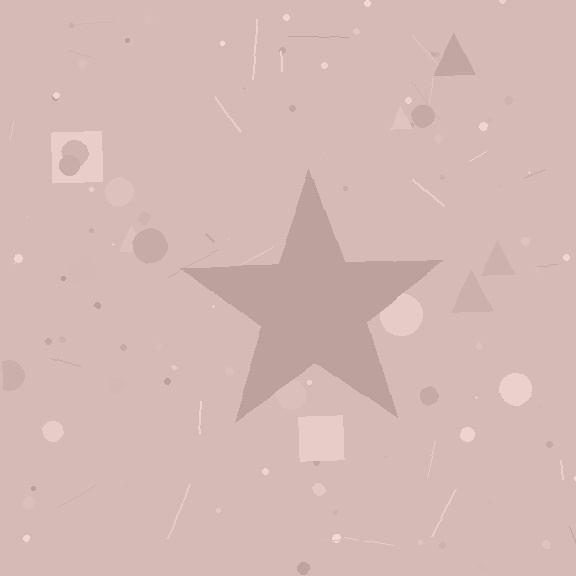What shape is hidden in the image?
A star is hidden in the image.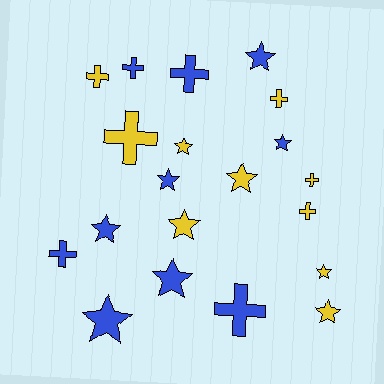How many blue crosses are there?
There are 4 blue crosses.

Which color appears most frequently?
Yellow, with 10 objects.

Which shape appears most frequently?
Star, with 11 objects.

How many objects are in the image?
There are 20 objects.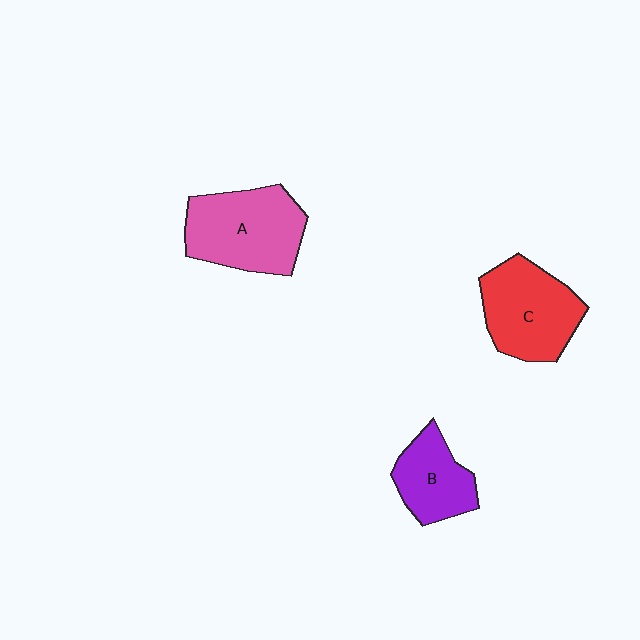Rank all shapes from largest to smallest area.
From largest to smallest: A (pink), C (red), B (purple).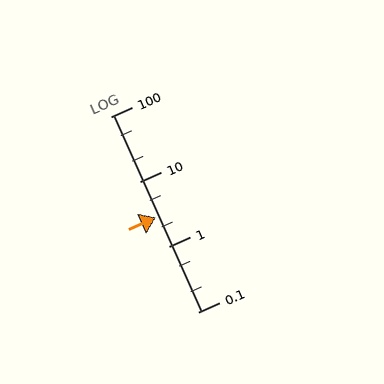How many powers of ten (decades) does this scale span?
The scale spans 3 decades, from 0.1 to 100.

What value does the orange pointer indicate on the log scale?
The pointer indicates approximately 2.8.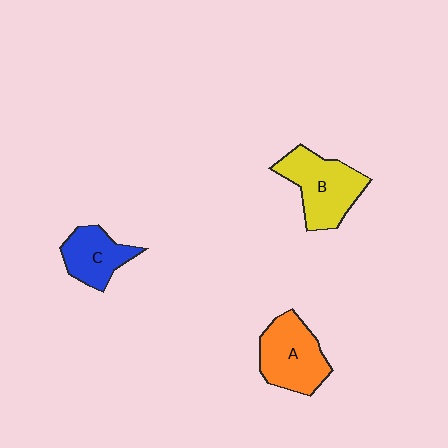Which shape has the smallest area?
Shape C (blue).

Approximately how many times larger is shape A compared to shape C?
Approximately 1.4 times.